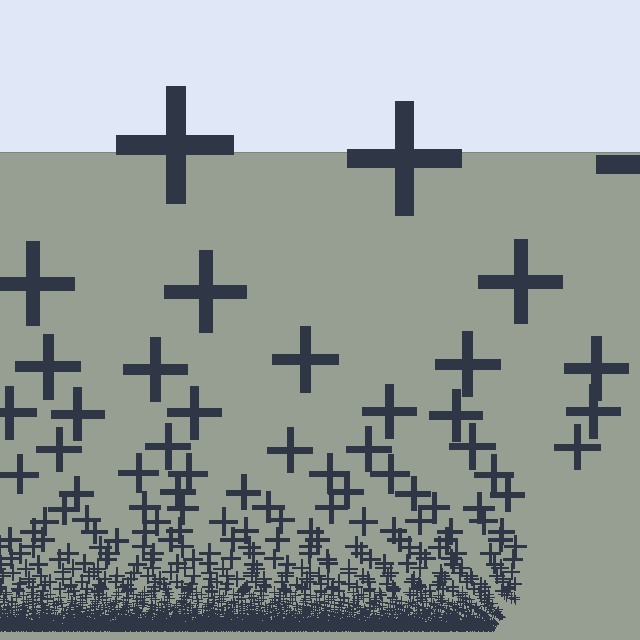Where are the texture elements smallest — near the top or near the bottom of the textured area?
Near the bottom.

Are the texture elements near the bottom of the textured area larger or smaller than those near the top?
Smaller. The gradient is inverted — elements near the bottom are smaller and denser.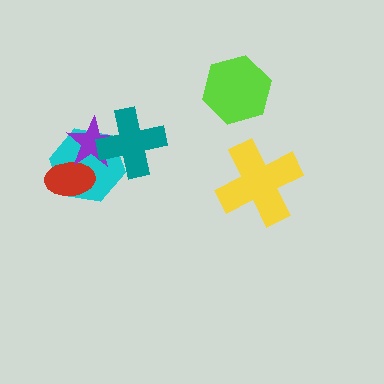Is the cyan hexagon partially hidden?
Yes, it is partially covered by another shape.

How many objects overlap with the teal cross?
2 objects overlap with the teal cross.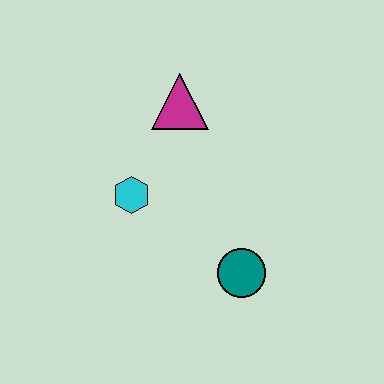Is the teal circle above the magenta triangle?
No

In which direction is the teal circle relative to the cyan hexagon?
The teal circle is to the right of the cyan hexagon.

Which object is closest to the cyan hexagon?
The magenta triangle is closest to the cyan hexagon.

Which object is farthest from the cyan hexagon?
The teal circle is farthest from the cyan hexagon.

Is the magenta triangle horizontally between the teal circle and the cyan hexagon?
Yes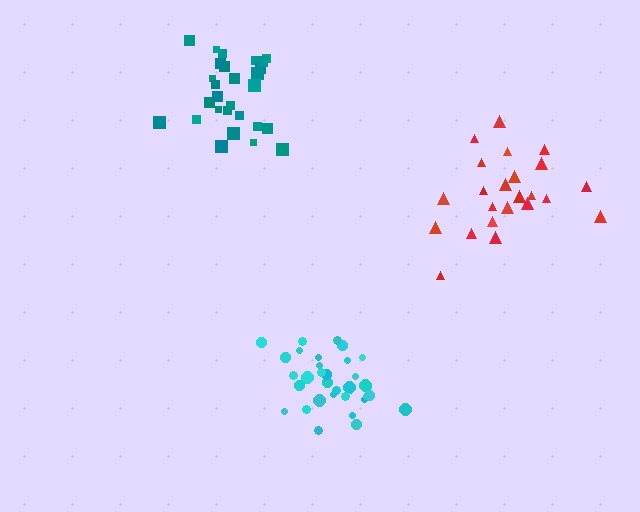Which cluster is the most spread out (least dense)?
Red.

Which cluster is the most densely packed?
Cyan.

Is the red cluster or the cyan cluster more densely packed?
Cyan.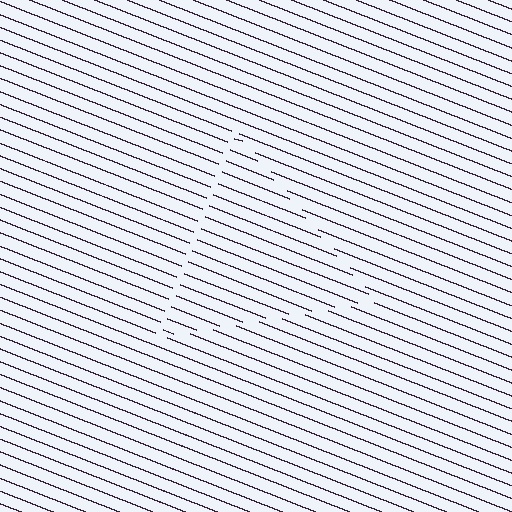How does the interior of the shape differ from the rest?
The interior of the shape contains the same grating, shifted by half a period — the contour is defined by the phase discontinuity where line-ends from the inner and outer gratings abut.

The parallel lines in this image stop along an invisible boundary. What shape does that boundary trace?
An illusory triangle. The interior of the shape contains the same grating, shifted by half a period — the contour is defined by the phase discontinuity where line-ends from the inner and outer gratings abut.